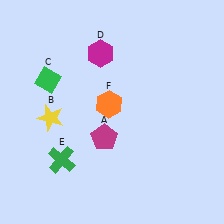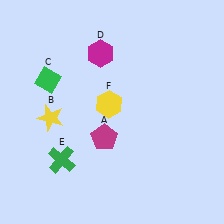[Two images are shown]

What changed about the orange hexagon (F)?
In Image 1, F is orange. In Image 2, it changed to yellow.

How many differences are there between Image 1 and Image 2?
There is 1 difference between the two images.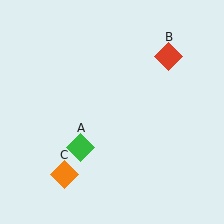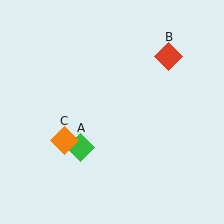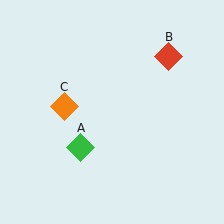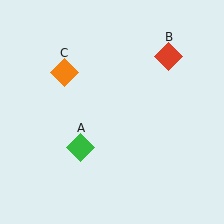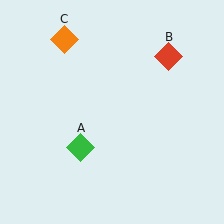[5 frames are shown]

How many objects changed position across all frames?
1 object changed position: orange diamond (object C).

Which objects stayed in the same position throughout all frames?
Green diamond (object A) and red diamond (object B) remained stationary.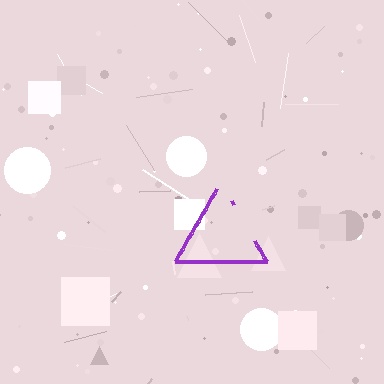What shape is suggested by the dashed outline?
The dashed outline suggests a triangle.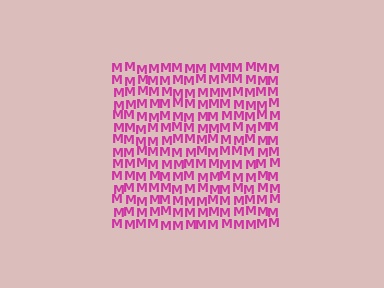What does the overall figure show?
The overall figure shows a square.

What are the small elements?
The small elements are letter M's.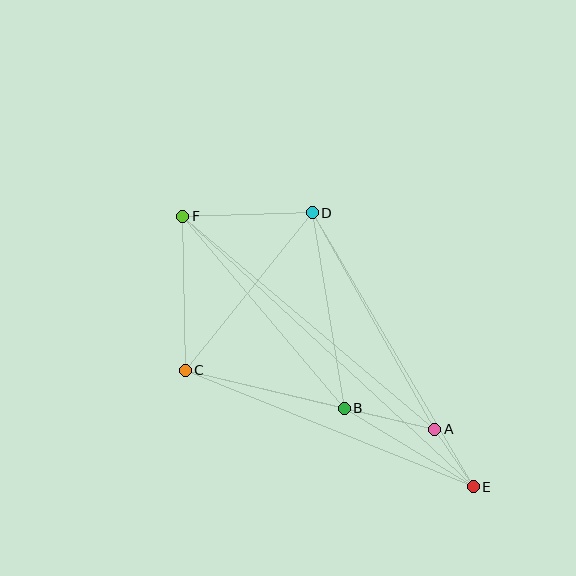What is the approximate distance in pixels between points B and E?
The distance between B and E is approximately 151 pixels.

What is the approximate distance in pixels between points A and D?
The distance between A and D is approximately 249 pixels.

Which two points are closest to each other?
Points A and E are closest to each other.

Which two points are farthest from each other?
Points E and F are farthest from each other.